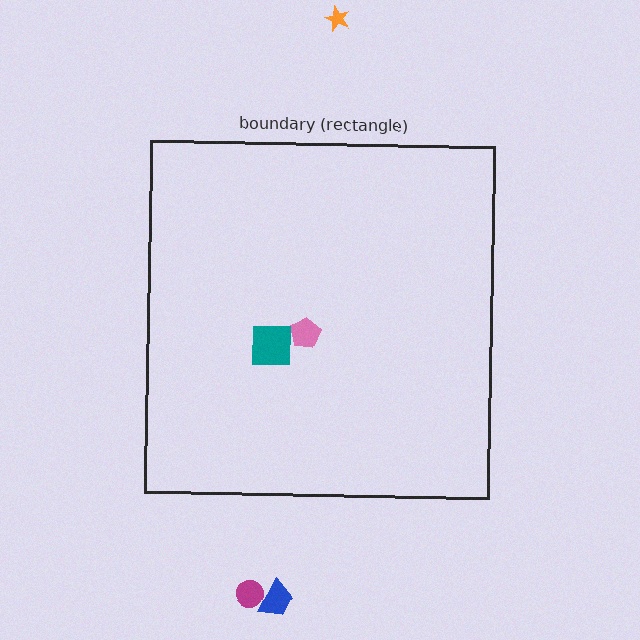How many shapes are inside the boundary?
2 inside, 3 outside.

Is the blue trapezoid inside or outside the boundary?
Outside.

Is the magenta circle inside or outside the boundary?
Outside.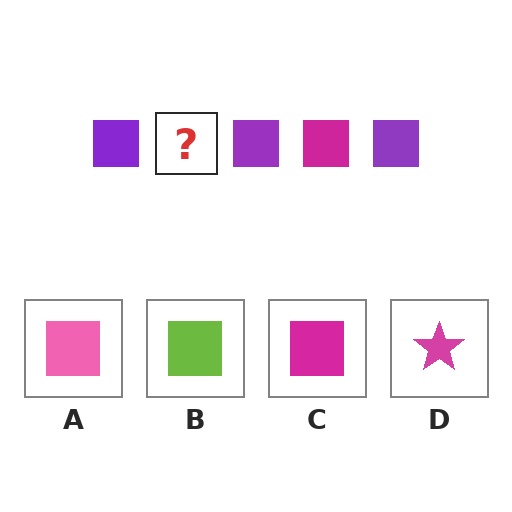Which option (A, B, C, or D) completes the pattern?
C.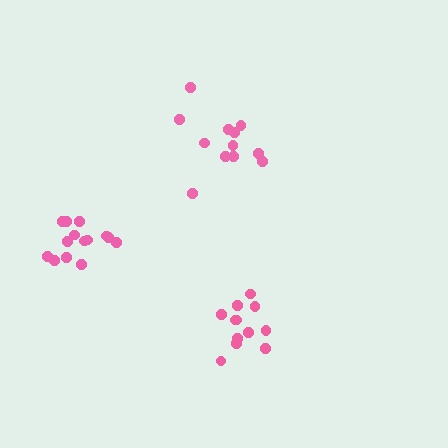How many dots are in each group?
Group 1: 12 dots, Group 2: 12 dots, Group 3: 14 dots (38 total).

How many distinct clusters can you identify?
There are 3 distinct clusters.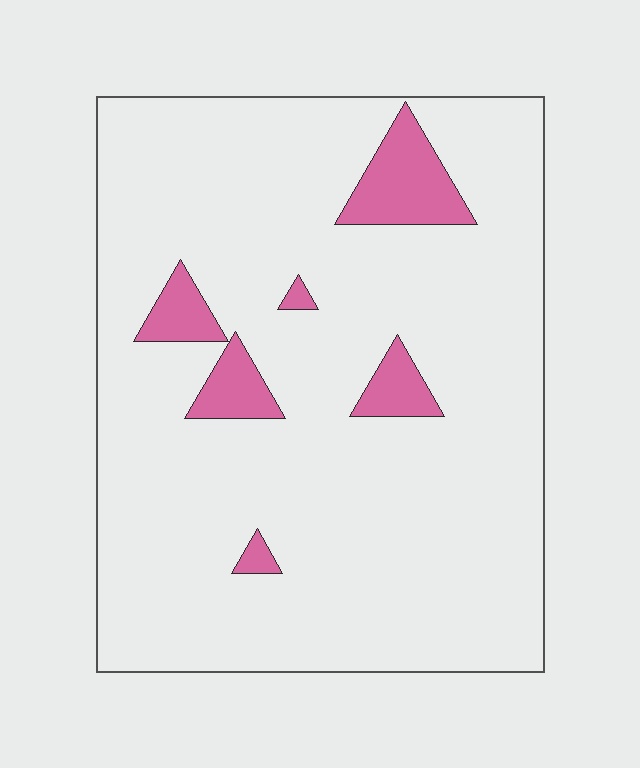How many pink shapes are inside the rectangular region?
6.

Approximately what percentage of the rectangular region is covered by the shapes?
Approximately 10%.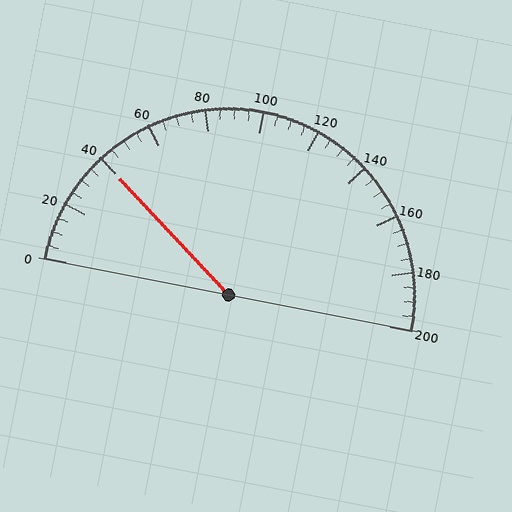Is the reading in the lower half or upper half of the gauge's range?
The reading is in the lower half of the range (0 to 200).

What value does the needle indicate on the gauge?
The needle indicates approximately 40.